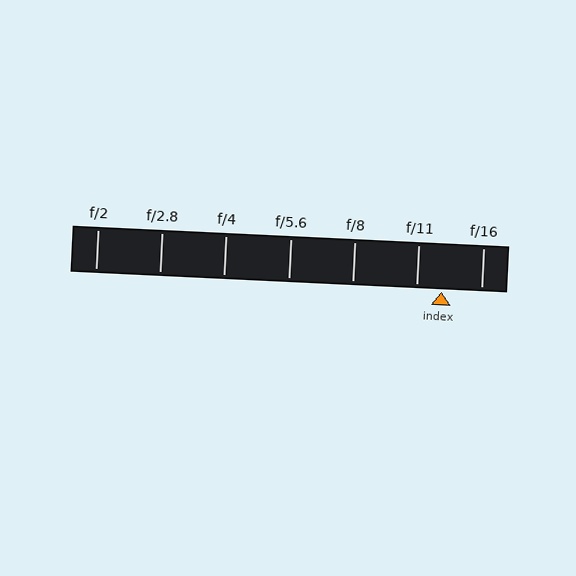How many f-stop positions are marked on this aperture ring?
There are 7 f-stop positions marked.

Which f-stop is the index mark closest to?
The index mark is closest to f/11.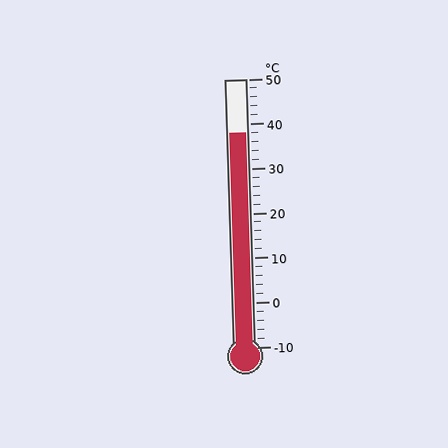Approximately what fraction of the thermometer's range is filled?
The thermometer is filled to approximately 80% of its range.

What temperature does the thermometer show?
The thermometer shows approximately 38°C.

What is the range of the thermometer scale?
The thermometer scale ranges from -10°C to 50°C.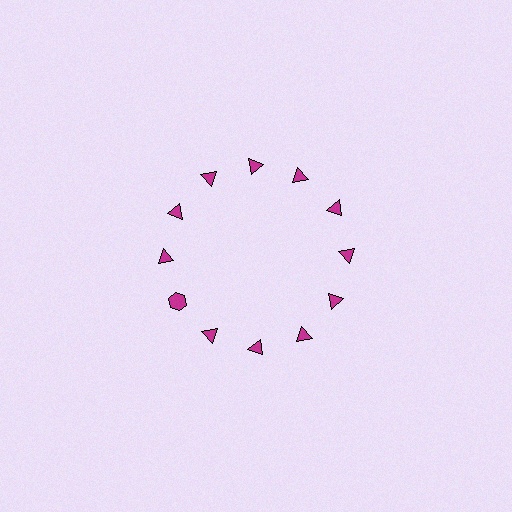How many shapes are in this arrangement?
There are 12 shapes arranged in a ring pattern.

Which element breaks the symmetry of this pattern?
The magenta hexagon at roughly the 8 o'clock position breaks the symmetry. All other shapes are magenta triangles.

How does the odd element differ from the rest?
It has a different shape: hexagon instead of triangle.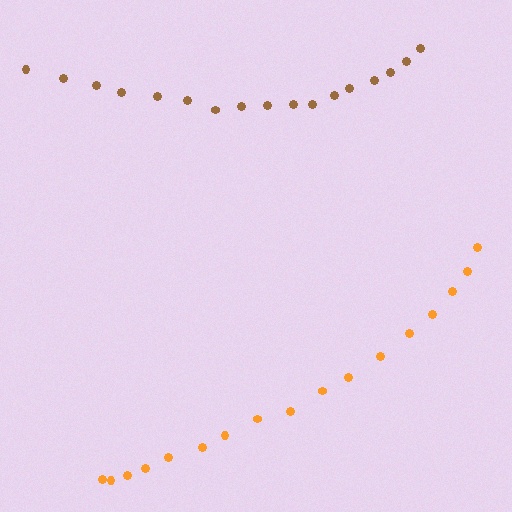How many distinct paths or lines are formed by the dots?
There are 2 distinct paths.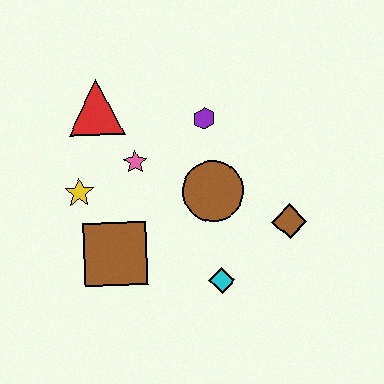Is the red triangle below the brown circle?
No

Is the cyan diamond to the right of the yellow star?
Yes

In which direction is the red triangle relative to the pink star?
The red triangle is above the pink star.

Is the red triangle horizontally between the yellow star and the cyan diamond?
Yes